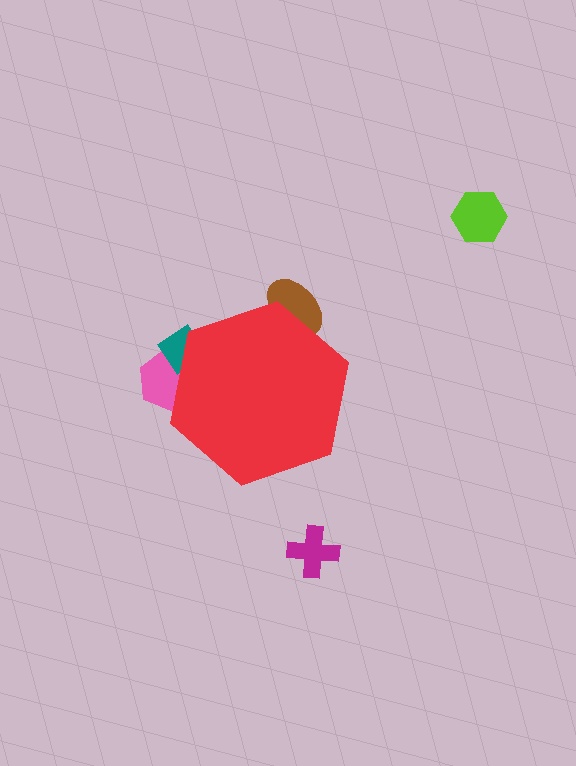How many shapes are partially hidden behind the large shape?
3 shapes are partially hidden.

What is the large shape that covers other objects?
A red hexagon.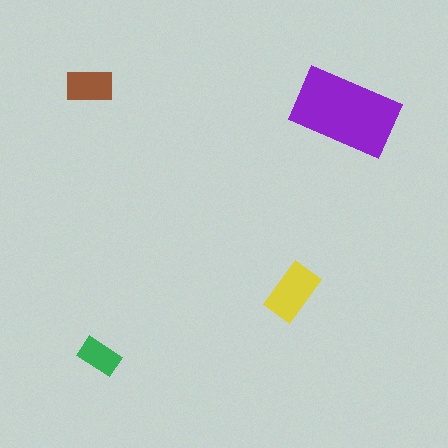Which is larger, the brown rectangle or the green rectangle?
The brown one.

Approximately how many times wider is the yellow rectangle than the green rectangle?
About 1.5 times wider.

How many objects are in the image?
There are 4 objects in the image.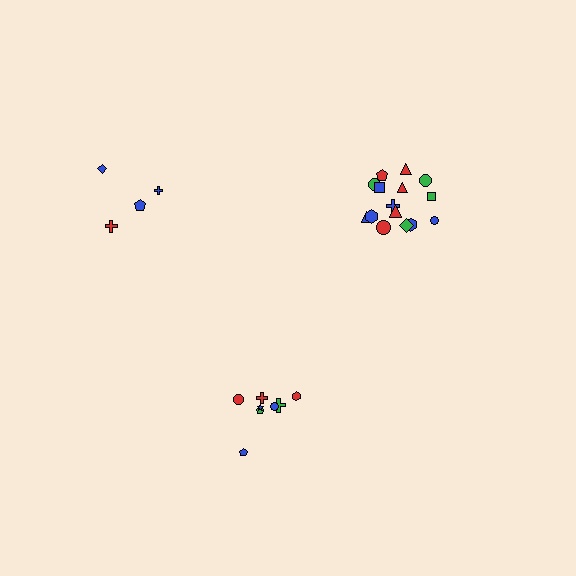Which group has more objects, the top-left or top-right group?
The top-right group.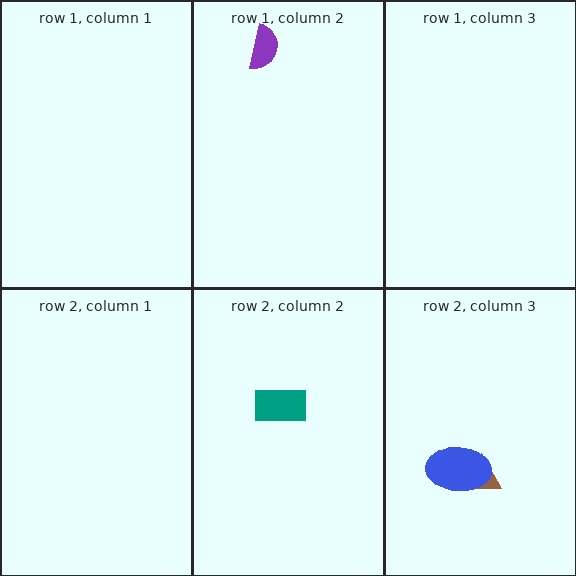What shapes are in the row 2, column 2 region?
The teal rectangle.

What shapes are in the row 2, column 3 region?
The brown triangle, the blue ellipse.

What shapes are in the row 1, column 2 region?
The purple semicircle.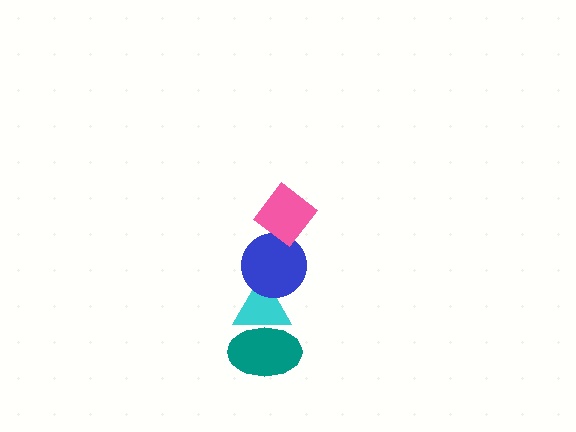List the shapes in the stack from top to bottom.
From top to bottom: the pink diamond, the blue circle, the cyan triangle, the teal ellipse.